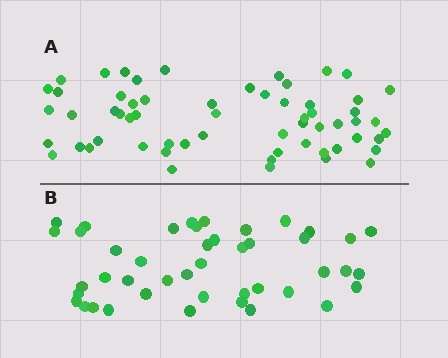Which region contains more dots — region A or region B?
Region A (the top region) has more dots.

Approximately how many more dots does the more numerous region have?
Region A has approximately 15 more dots than region B.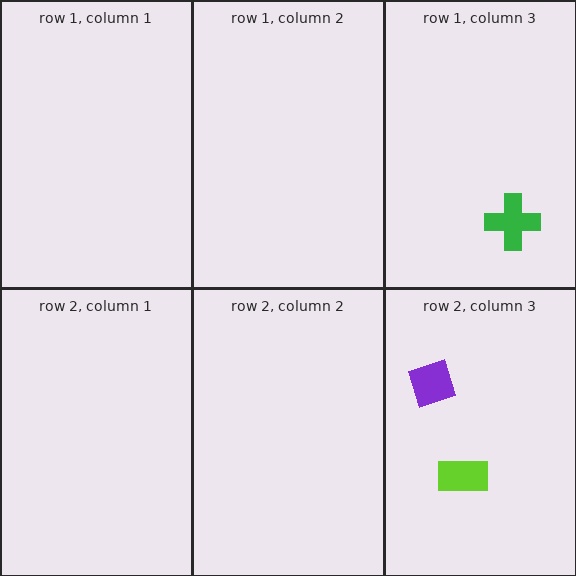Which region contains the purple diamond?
The row 2, column 3 region.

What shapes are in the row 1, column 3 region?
The green cross.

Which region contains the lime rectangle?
The row 2, column 3 region.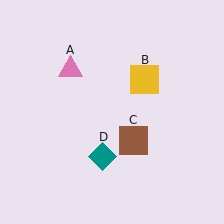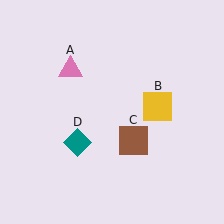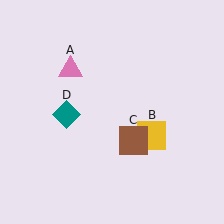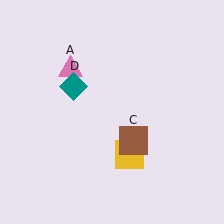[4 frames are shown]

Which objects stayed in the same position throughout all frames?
Pink triangle (object A) and brown square (object C) remained stationary.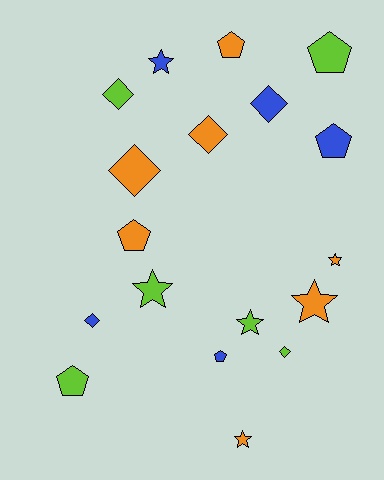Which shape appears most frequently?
Diamond, with 6 objects.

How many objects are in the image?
There are 18 objects.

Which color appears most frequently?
Orange, with 7 objects.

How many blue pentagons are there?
There are 2 blue pentagons.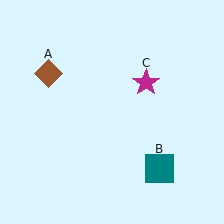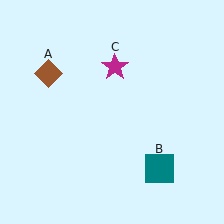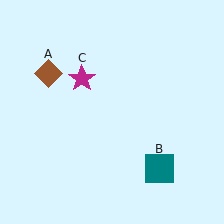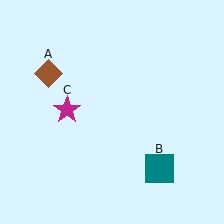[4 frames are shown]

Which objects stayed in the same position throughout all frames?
Brown diamond (object A) and teal square (object B) remained stationary.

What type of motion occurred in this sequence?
The magenta star (object C) rotated counterclockwise around the center of the scene.